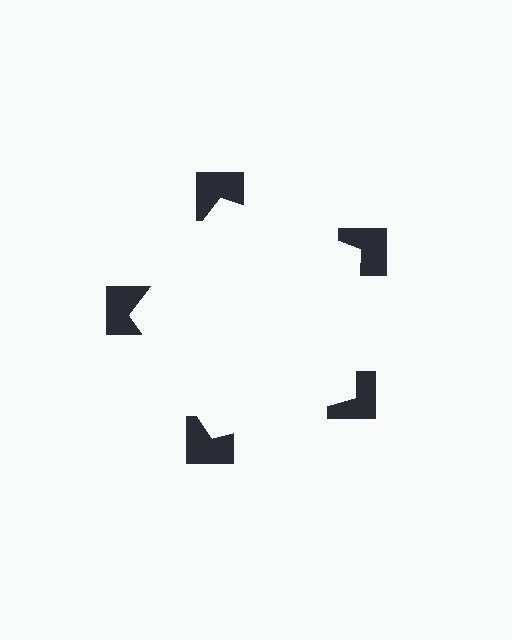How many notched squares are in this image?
There are 5 — one at each vertex of the illusory pentagon.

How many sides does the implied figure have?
5 sides.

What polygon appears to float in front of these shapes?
An illusory pentagon — its edges are inferred from the aligned wedge cuts in the notched squares, not physically drawn.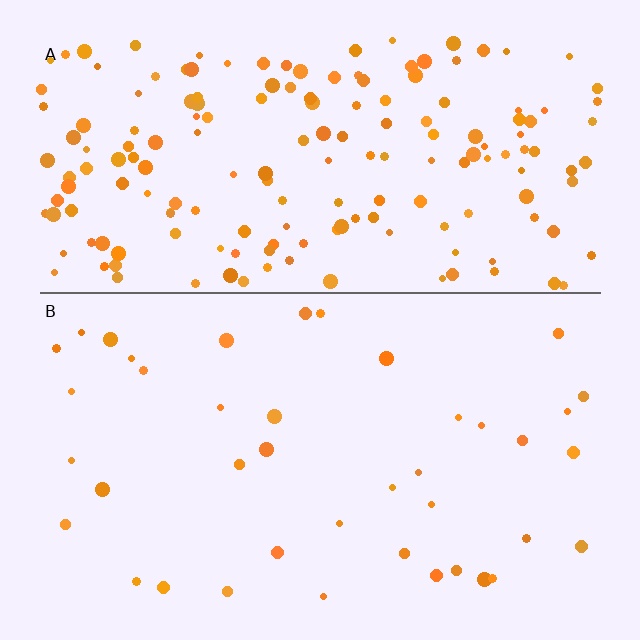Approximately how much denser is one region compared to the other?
Approximately 4.4× — region A over region B.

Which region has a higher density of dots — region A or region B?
A (the top).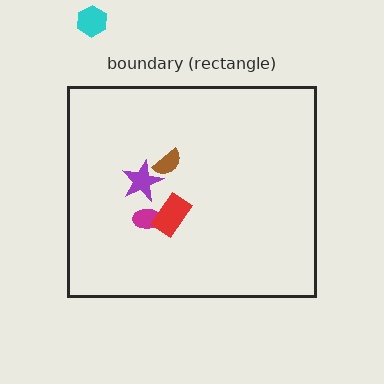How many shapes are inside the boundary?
4 inside, 1 outside.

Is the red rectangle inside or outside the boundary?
Inside.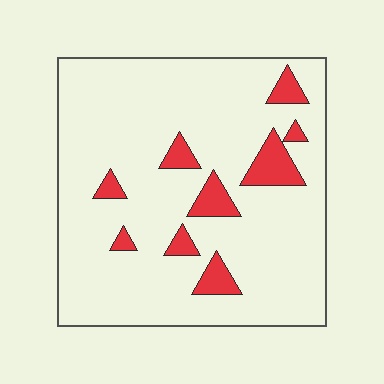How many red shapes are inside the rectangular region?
9.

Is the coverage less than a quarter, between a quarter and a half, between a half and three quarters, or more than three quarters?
Less than a quarter.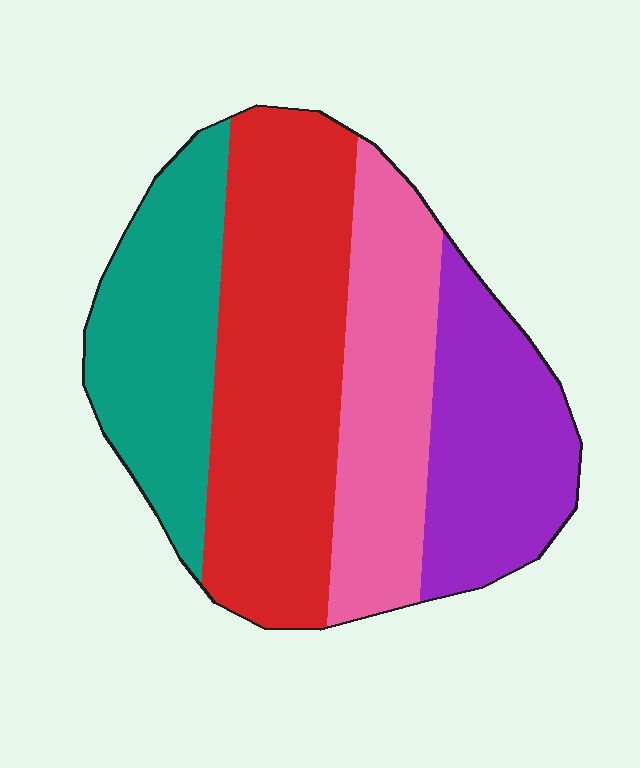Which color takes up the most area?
Red, at roughly 35%.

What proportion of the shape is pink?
Pink covers around 20% of the shape.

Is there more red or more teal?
Red.